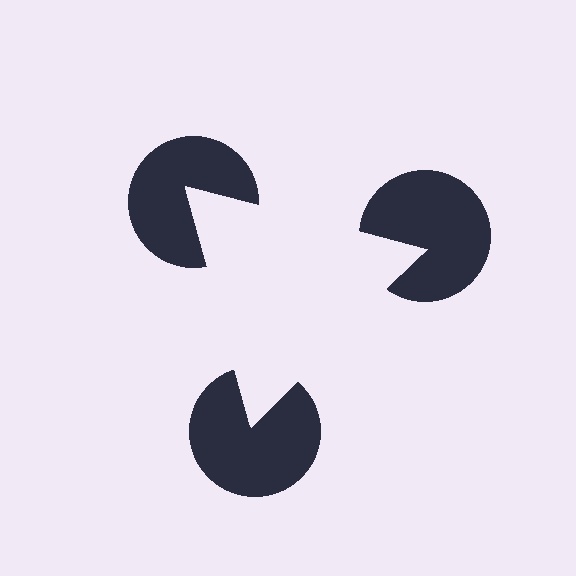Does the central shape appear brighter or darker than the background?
It typically appears slightly brighter than the background, even though no actual brightness change is drawn.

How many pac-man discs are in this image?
There are 3 — one at each vertex of the illusory triangle.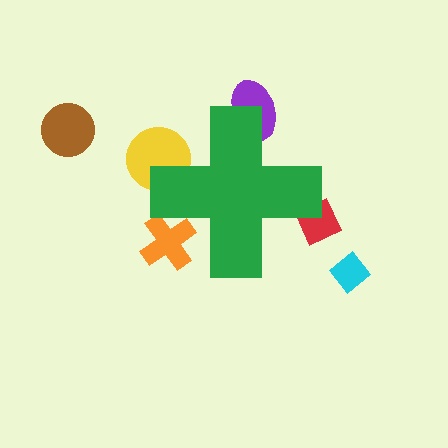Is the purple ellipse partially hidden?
Yes, the purple ellipse is partially hidden behind the green cross.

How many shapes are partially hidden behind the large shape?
4 shapes are partially hidden.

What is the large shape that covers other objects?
A green cross.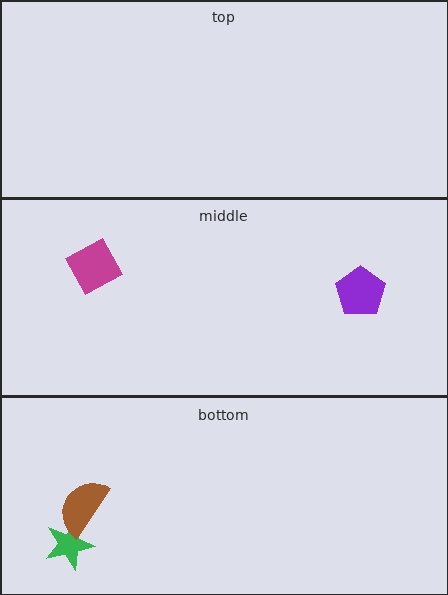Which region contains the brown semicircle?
The bottom region.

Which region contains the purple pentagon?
The middle region.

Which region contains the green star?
The bottom region.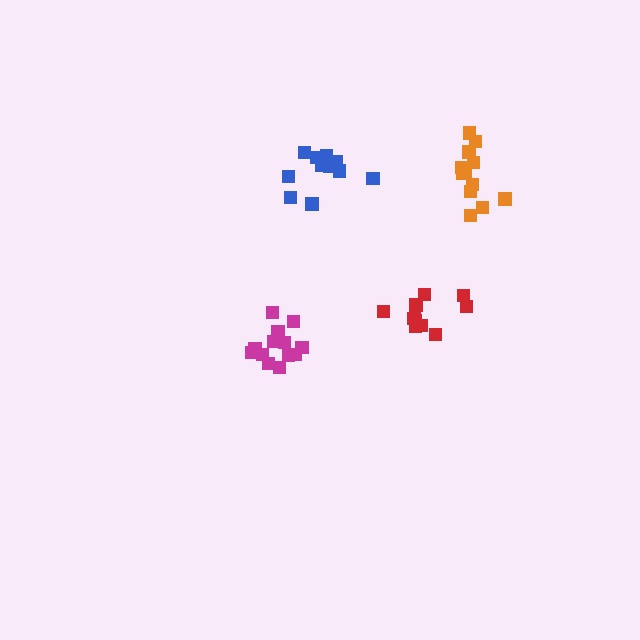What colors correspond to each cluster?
The clusters are colored: red, orange, magenta, blue.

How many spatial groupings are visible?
There are 4 spatial groupings.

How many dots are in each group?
Group 1: 10 dots, Group 2: 13 dots, Group 3: 13 dots, Group 4: 12 dots (48 total).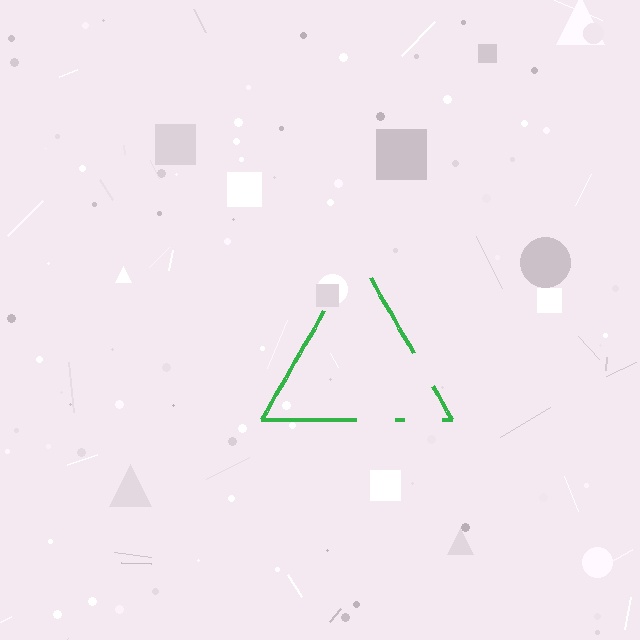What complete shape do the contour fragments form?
The contour fragments form a triangle.